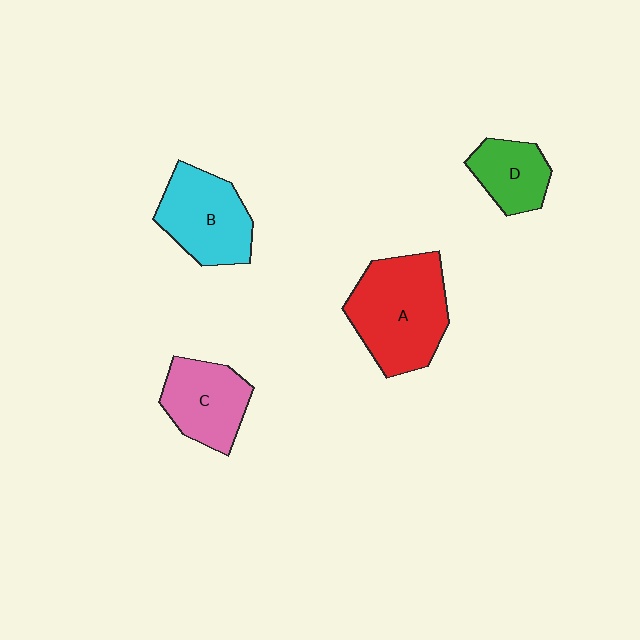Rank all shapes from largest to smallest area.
From largest to smallest: A (red), B (cyan), C (pink), D (green).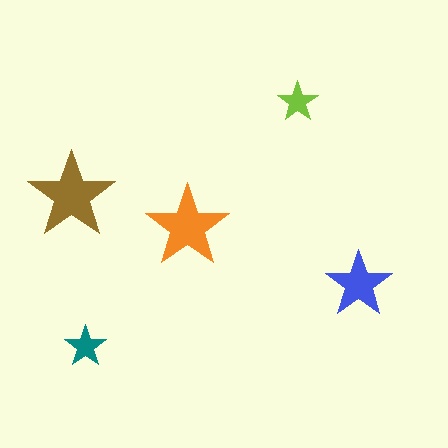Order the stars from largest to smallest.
the brown one, the orange one, the blue one, the teal one, the lime one.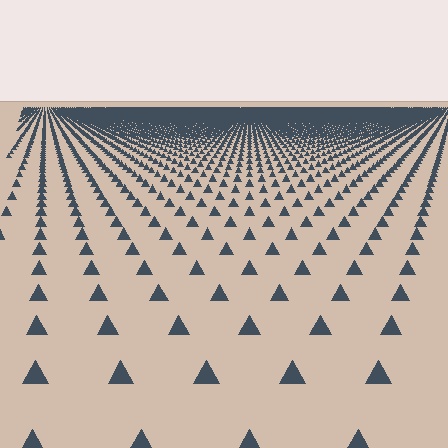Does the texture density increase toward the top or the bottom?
Density increases toward the top.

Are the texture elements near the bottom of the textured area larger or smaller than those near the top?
Larger. Near the bottom, elements are closer to the viewer and appear at a bigger on-screen size.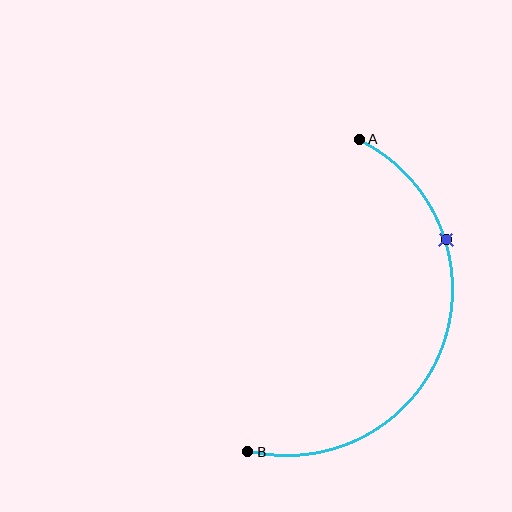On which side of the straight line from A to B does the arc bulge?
The arc bulges to the right of the straight line connecting A and B.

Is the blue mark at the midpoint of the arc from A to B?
No. The blue mark lies on the arc but is closer to endpoint A. The arc midpoint would be at the point on the curve equidistant along the arc from both A and B.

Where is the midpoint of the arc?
The arc midpoint is the point on the curve farthest from the straight line joining A and B. It sits to the right of that line.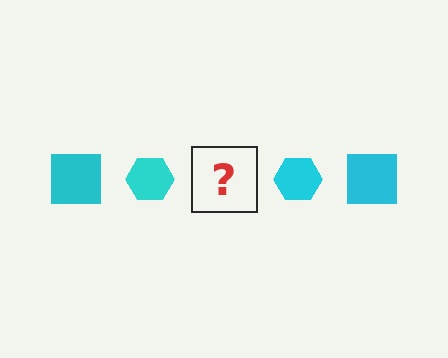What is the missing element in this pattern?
The missing element is a cyan square.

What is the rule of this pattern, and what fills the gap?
The rule is that the pattern cycles through square, hexagon shapes in cyan. The gap should be filled with a cyan square.